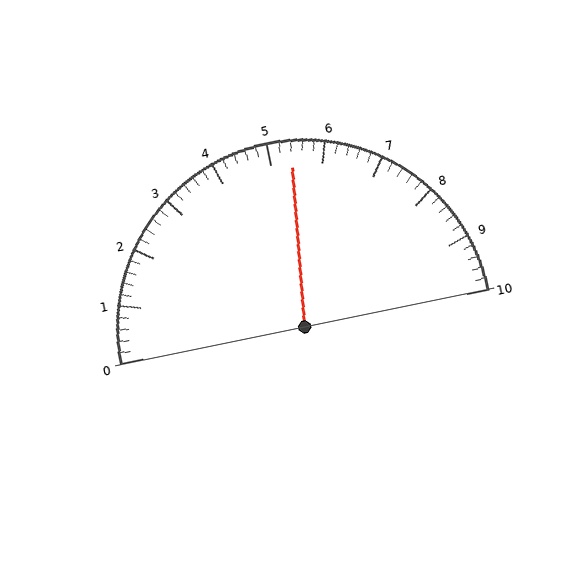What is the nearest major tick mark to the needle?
The nearest major tick mark is 5.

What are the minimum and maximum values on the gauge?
The gauge ranges from 0 to 10.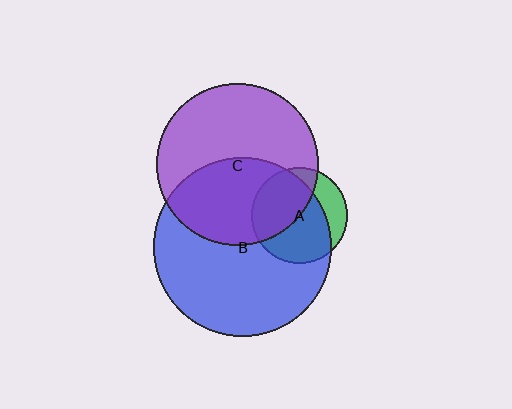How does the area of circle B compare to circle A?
Approximately 3.4 times.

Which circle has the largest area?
Circle B (blue).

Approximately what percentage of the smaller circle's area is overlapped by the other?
Approximately 75%.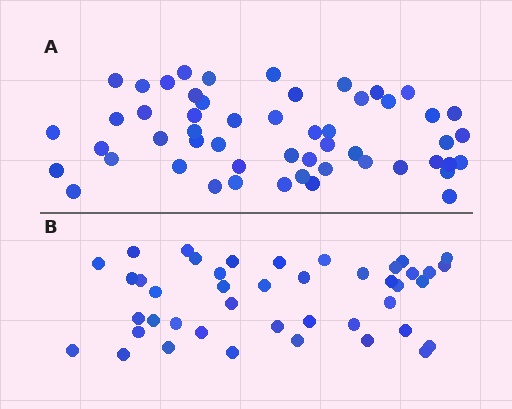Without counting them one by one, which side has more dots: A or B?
Region A (the top region) has more dots.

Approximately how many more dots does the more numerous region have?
Region A has roughly 10 or so more dots than region B.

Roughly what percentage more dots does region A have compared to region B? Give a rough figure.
About 25% more.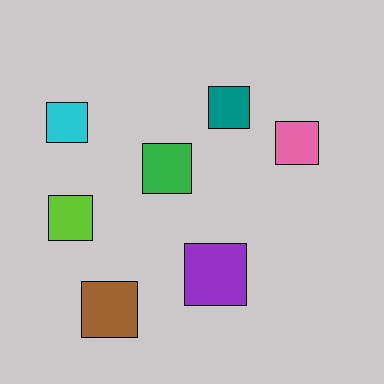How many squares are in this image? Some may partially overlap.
There are 7 squares.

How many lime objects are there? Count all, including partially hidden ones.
There is 1 lime object.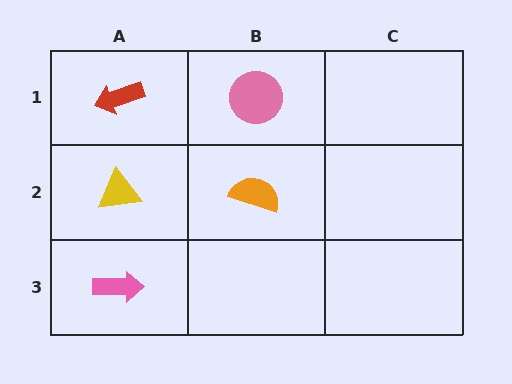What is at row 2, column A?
A yellow triangle.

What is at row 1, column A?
A red arrow.